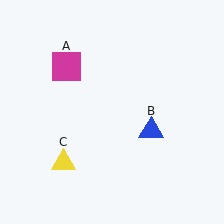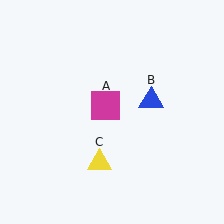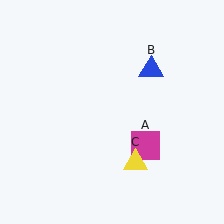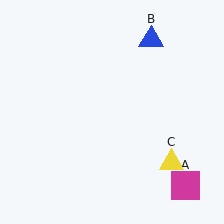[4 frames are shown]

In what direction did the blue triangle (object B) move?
The blue triangle (object B) moved up.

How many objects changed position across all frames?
3 objects changed position: magenta square (object A), blue triangle (object B), yellow triangle (object C).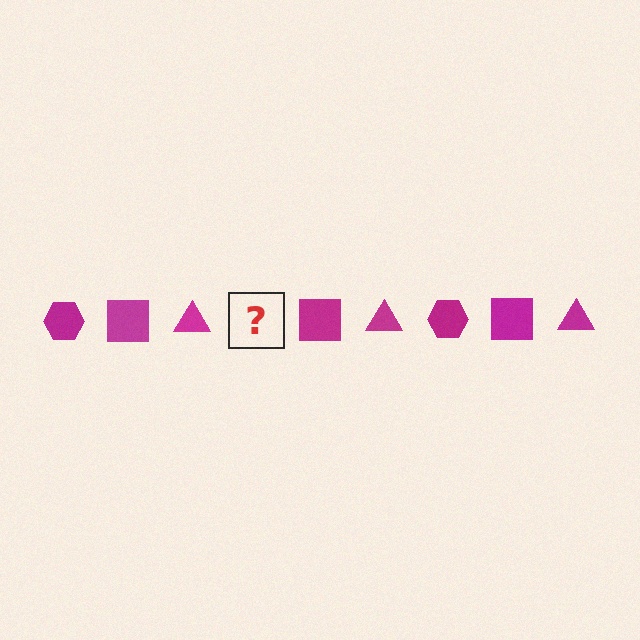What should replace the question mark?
The question mark should be replaced with a magenta hexagon.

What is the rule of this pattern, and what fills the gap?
The rule is that the pattern cycles through hexagon, square, triangle shapes in magenta. The gap should be filled with a magenta hexagon.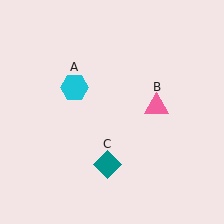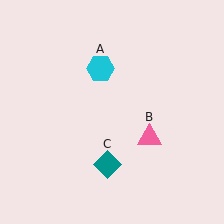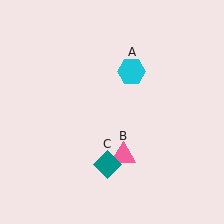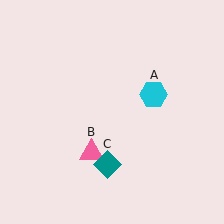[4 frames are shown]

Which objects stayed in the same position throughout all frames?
Teal diamond (object C) remained stationary.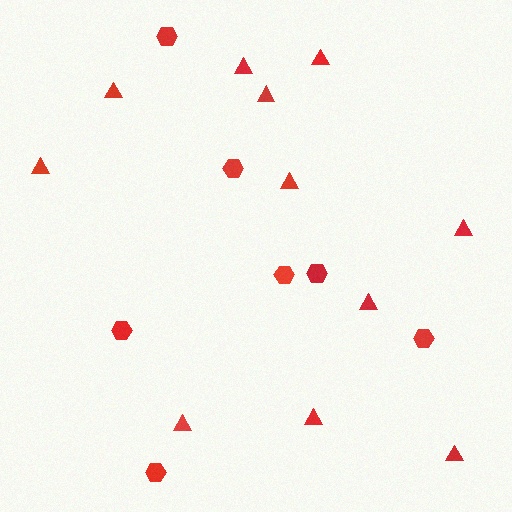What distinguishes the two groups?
There are 2 groups: one group of hexagons (7) and one group of triangles (11).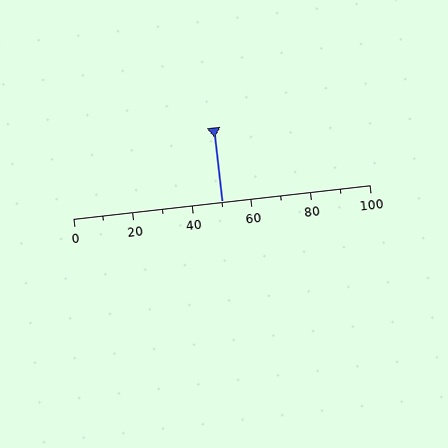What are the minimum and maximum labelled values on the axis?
The axis runs from 0 to 100.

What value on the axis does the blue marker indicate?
The marker indicates approximately 50.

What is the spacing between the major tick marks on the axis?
The major ticks are spaced 20 apart.